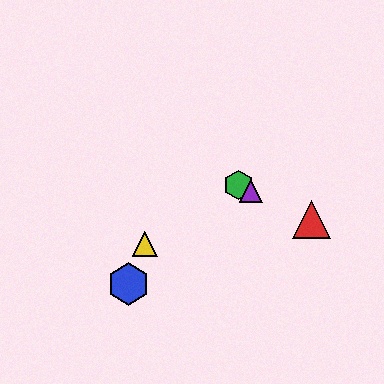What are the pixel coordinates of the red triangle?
The red triangle is at (311, 220).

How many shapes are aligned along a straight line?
3 shapes (the red triangle, the green hexagon, the purple triangle) are aligned along a straight line.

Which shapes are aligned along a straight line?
The red triangle, the green hexagon, the purple triangle are aligned along a straight line.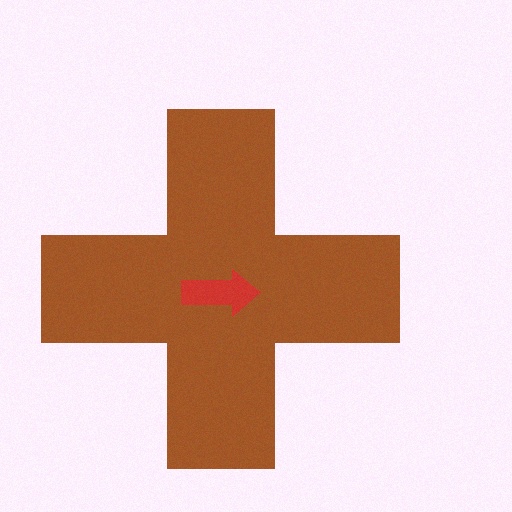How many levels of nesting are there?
2.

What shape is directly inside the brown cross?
The red arrow.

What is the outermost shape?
The brown cross.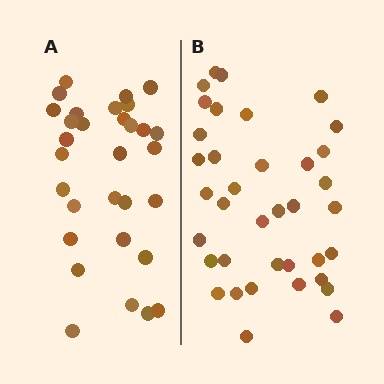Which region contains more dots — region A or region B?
Region B (the right region) has more dots.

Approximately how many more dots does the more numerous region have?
Region B has about 6 more dots than region A.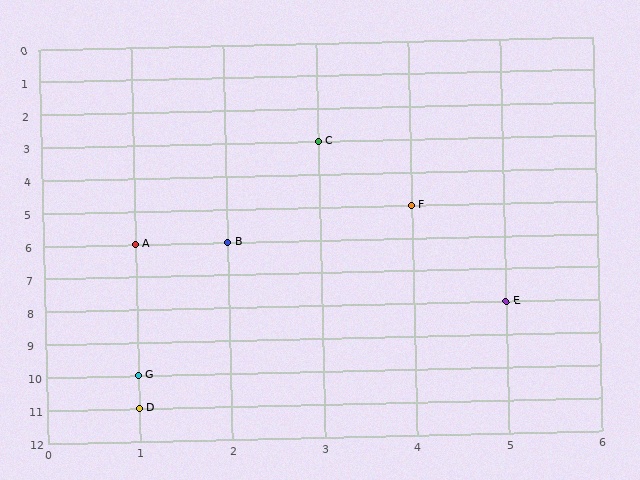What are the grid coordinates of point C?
Point C is at grid coordinates (3, 3).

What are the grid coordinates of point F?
Point F is at grid coordinates (4, 5).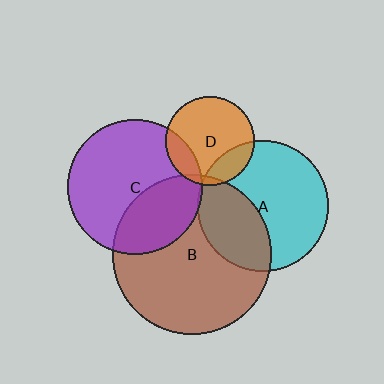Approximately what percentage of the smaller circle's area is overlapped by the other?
Approximately 15%.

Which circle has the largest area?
Circle B (brown).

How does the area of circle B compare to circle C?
Approximately 1.4 times.